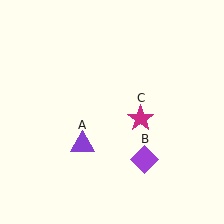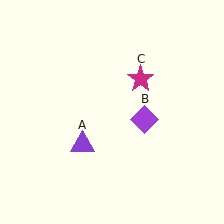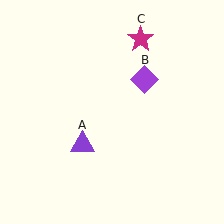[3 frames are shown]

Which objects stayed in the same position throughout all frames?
Purple triangle (object A) remained stationary.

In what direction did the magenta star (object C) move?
The magenta star (object C) moved up.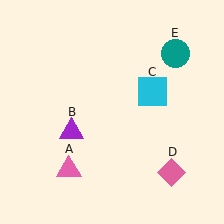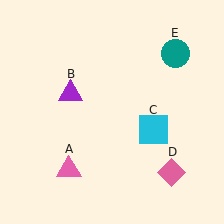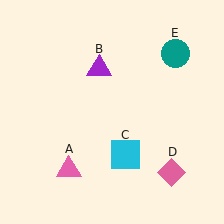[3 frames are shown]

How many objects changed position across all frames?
2 objects changed position: purple triangle (object B), cyan square (object C).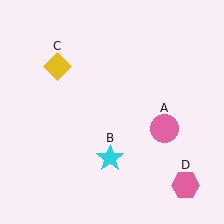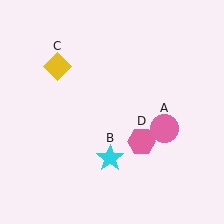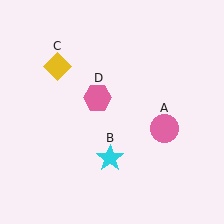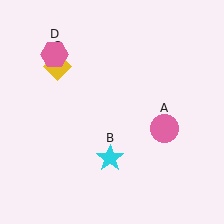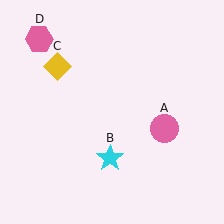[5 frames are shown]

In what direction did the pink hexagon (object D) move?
The pink hexagon (object D) moved up and to the left.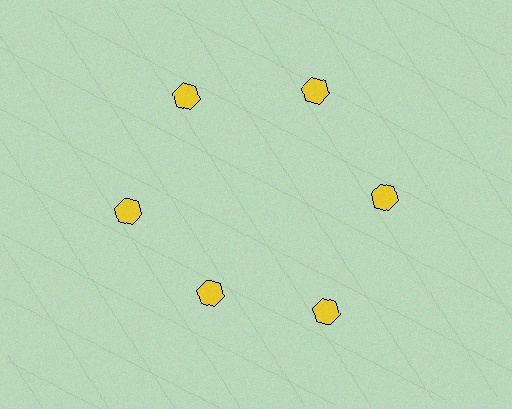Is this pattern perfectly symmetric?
No. The 6 yellow hexagons are arranged in a ring, but one element near the 7 o'clock position is pulled inward toward the center, breaking the 6-fold rotational symmetry.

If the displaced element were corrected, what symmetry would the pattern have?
It would have 6-fold rotational symmetry — the pattern would map onto itself every 60 degrees.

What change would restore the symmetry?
The symmetry would be restored by moving it outward, back onto the ring so that all 6 hexagons sit at equal angles and equal distance from the center.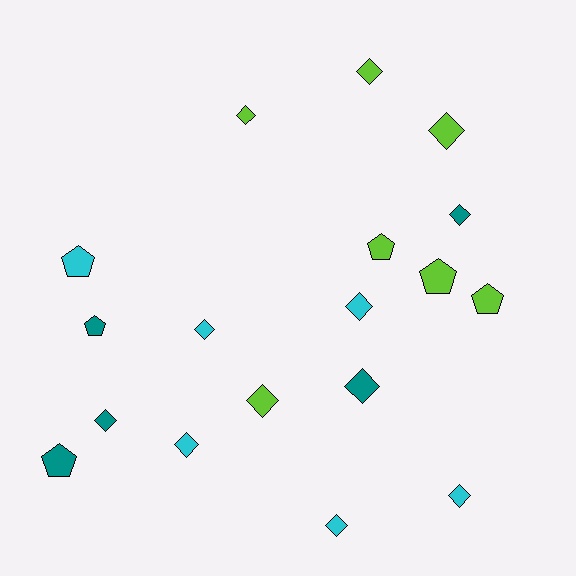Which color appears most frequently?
Lime, with 7 objects.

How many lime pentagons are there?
There are 3 lime pentagons.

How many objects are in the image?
There are 18 objects.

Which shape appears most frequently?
Diamond, with 12 objects.